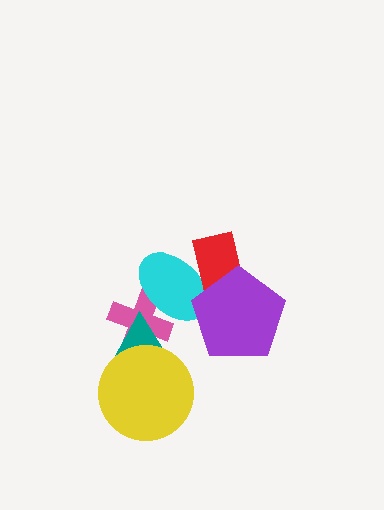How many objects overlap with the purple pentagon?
2 objects overlap with the purple pentagon.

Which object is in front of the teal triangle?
The yellow circle is in front of the teal triangle.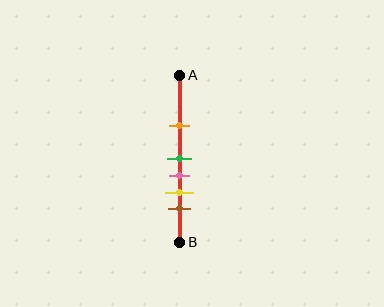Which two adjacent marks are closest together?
The green and pink marks are the closest adjacent pair.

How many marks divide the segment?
There are 5 marks dividing the segment.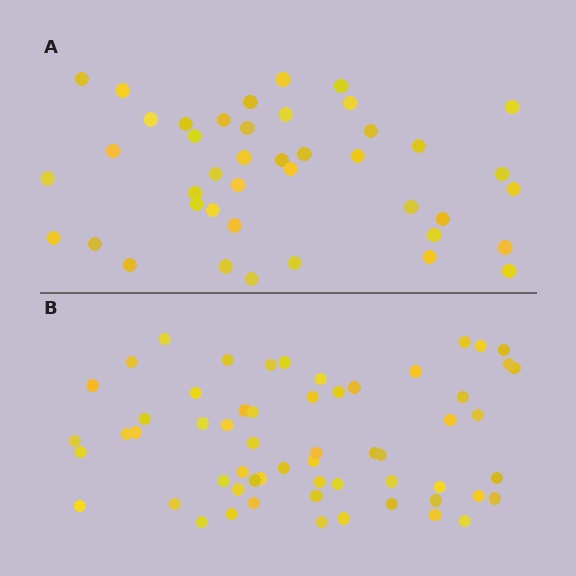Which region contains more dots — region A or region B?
Region B (the bottom region) has more dots.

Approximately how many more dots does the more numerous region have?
Region B has approximately 15 more dots than region A.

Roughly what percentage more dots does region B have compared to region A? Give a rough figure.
About 40% more.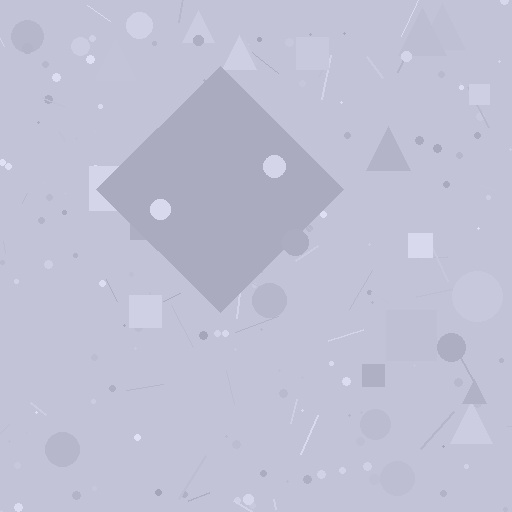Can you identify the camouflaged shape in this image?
The camouflaged shape is a diamond.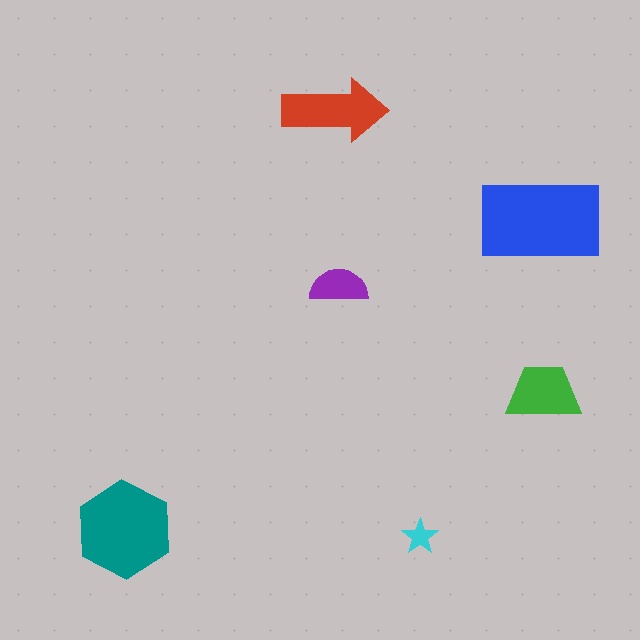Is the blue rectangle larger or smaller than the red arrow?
Larger.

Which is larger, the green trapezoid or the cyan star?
The green trapezoid.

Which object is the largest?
The blue rectangle.